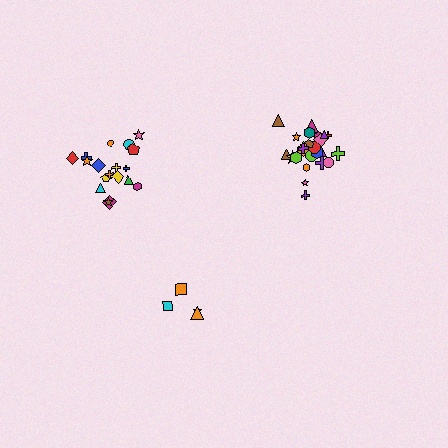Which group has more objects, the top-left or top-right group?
The top-right group.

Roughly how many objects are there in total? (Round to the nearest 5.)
Roughly 45 objects in total.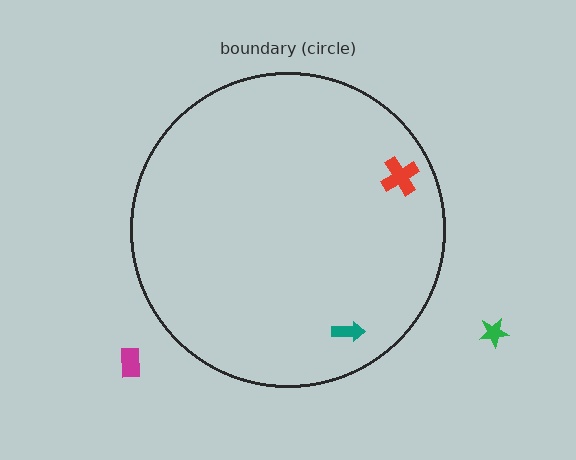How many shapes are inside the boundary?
2 inside, 2 outside.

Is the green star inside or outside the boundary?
Outside.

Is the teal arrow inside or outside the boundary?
Inside.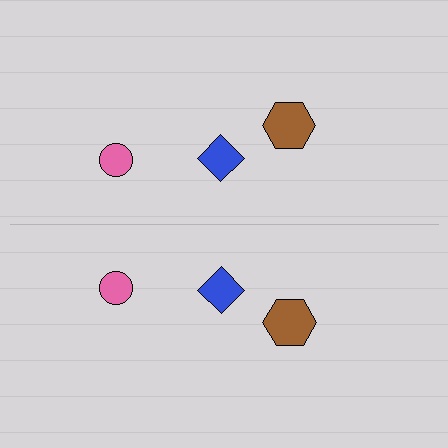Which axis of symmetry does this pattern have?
The pattern has a horizontal axis of symmetry running through the center of the image.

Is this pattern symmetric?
Yes, this pattern has bilateral (reflection) symmetry.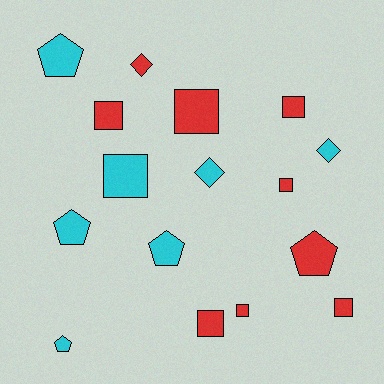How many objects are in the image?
There are 16 objects.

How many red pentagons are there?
There is 1 red pentagon.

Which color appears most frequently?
Red, with 9 objects.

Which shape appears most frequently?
Square, with 8 objects.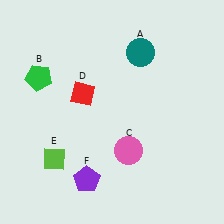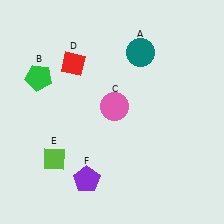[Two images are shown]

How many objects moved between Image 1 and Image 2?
2 objects moved between the two images.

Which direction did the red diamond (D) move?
The red diamond (D) moved up.